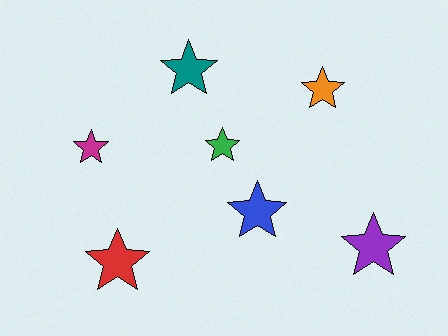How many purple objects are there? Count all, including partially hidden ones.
There is 1 purple object.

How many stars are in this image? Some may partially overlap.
There are 7 stars.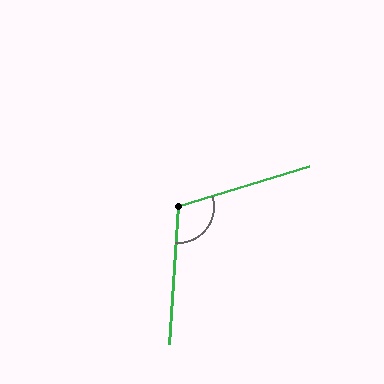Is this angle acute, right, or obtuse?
It is obtuse.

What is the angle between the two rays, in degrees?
Approximately 111 degrees.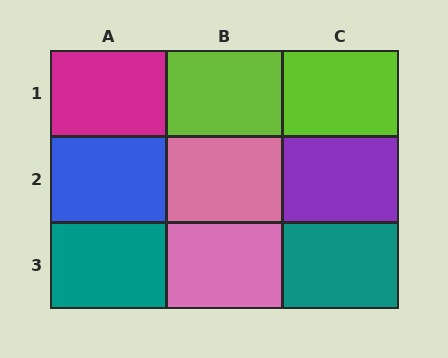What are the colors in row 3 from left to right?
Teal, pink, teal.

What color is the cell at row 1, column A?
Magenta.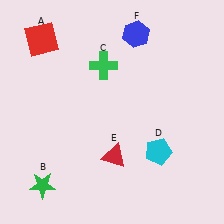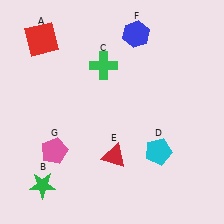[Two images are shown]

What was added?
A pink pentagon (G) was added in Image 2.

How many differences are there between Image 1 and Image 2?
There is 1 difference between the two images.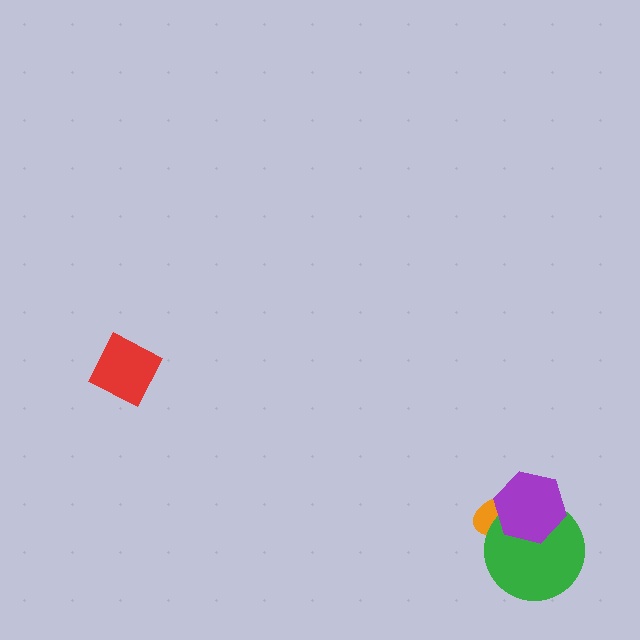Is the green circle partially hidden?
Yes, it is partially covered by another shape.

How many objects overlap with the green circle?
2 objects overlap with the green circle.